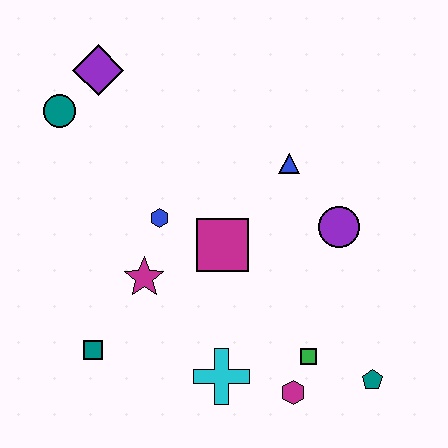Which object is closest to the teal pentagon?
The green square is closest to the teal pentagon.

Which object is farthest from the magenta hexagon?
The purple diamond is farthest from the magenta hexagon.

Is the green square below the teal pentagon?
No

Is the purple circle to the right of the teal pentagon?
No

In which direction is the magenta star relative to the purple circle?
The magenta star is to the left of the purple circle.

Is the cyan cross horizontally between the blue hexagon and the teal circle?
No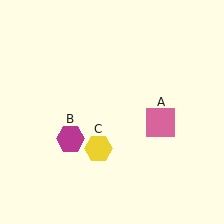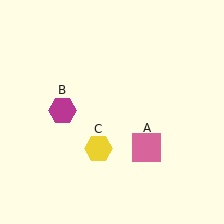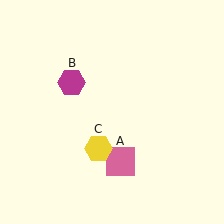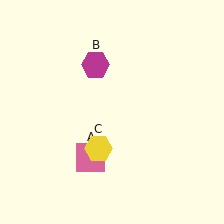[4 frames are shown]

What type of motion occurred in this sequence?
The pink square (object A), magenta hexagon (object B) rotated clockwise around the center of the scene.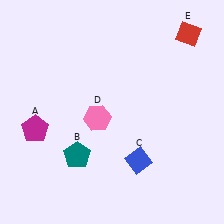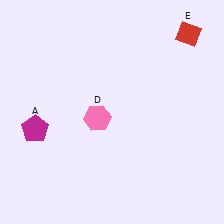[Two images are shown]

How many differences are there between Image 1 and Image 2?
There are 2 differences between the two images.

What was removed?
The blue diamond (C), the teal pentagon (B) were removed in Image 2.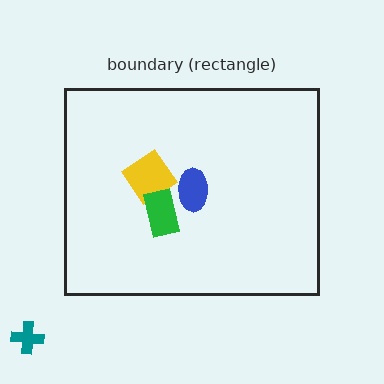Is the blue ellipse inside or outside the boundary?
Inside.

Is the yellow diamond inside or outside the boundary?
Inside.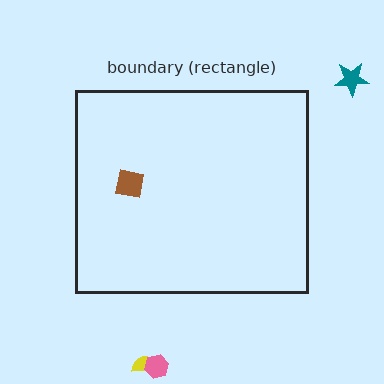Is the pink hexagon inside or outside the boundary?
Outside.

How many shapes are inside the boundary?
1 inside, 3 outside.